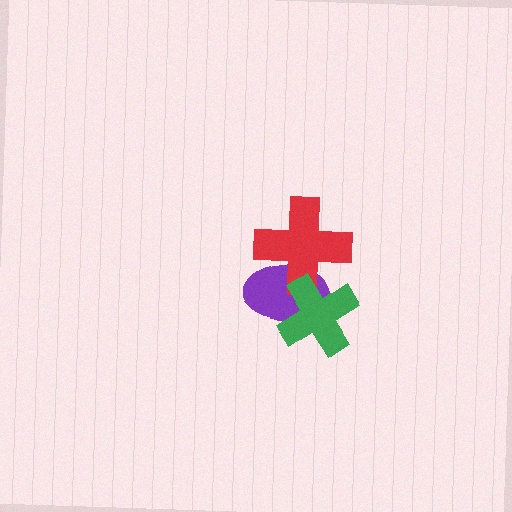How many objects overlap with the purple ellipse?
2 objects overlap with the purple ellipse.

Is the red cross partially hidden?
Yes, it is partially covered by another shape.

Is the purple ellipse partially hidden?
Yes, it is partially covered by another shape.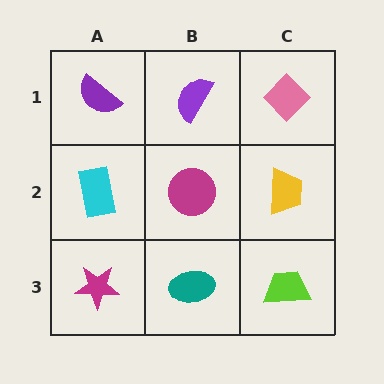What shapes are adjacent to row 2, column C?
A pink diamond (row 1, column C), a lime trapezoid (row 3, column C), a magenta circle (row 2, column B).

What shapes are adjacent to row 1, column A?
A cyan rectangle (row 2, column A), a purple semicircle (row 1, column B).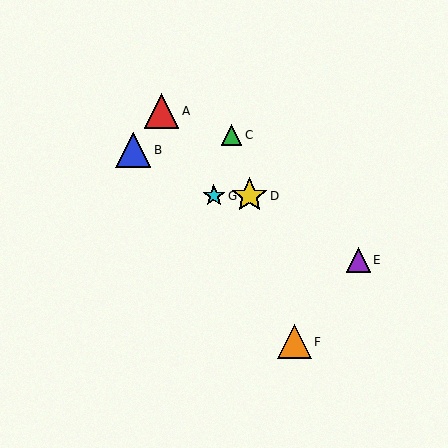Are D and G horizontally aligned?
Yes, both are at y≈196.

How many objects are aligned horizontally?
2 objects (D, G) are aligned horizontally.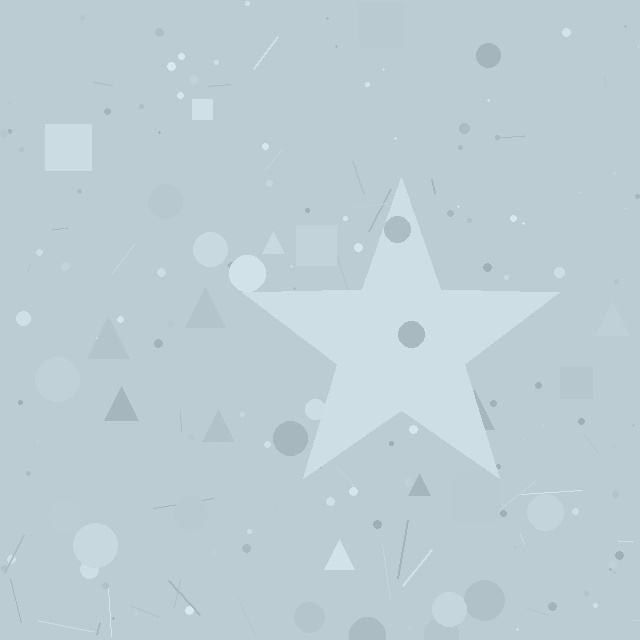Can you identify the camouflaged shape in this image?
The camouflaged shape is a star.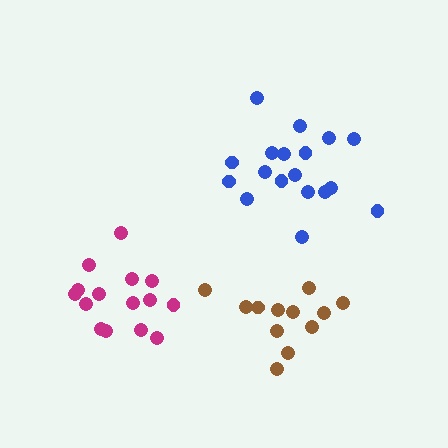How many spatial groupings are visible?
There are 3 spatial groupings.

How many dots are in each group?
Group 1: 18 dots, Group 2: 15 dots, Group 3: 12 dots (45 total).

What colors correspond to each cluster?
The clusters are colored: blue, magenta, brown.